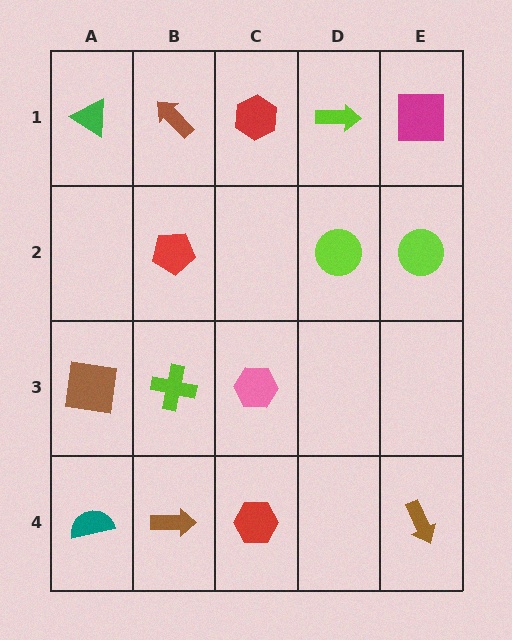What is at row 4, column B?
A brown arrow.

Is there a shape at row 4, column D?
No, that cell is empty.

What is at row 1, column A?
A green triangle.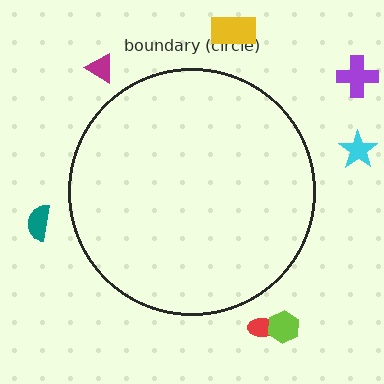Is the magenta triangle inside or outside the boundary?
Outside.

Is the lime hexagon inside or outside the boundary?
Outside.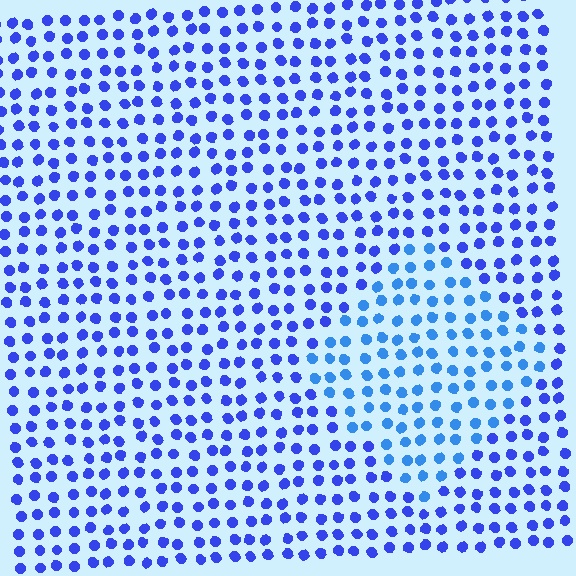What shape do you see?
I see a diamond.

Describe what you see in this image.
The image is filled with small blue elements in a uniform arrangement. A diamond-shaped region is visible where the elements are tinted to a slightly different hue, forming a subtle color boundary.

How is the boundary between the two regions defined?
The boundary is defined purely by a slight shift in hue (about 24 degrees). Spacing, size, and orientation are identical on both sides.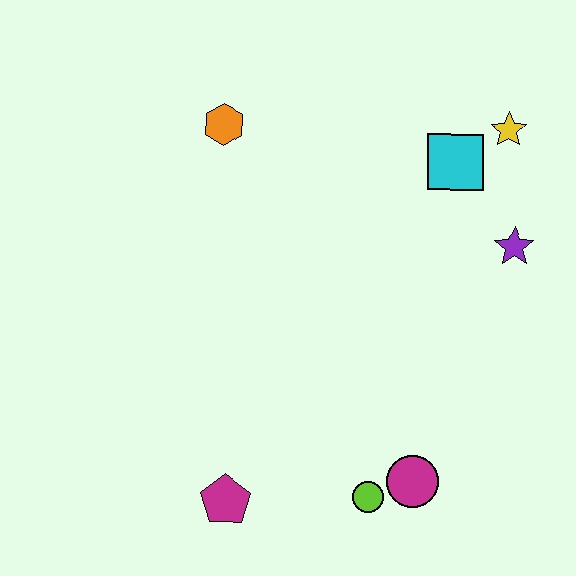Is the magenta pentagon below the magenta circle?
Yes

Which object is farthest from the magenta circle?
The orange hexagon is farthest from the magenta circle.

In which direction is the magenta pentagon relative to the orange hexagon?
The magenta pentagon is below the orange hexagon.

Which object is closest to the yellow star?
The cyan square is closest to the yellow star.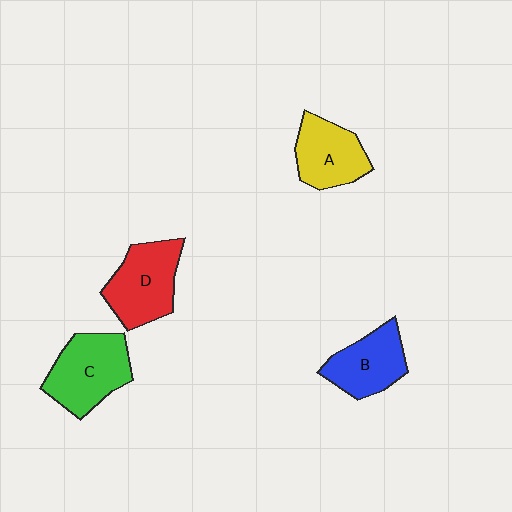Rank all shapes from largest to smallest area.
From largest to smallest: C (green), D (red), A (yellow), B (blue).